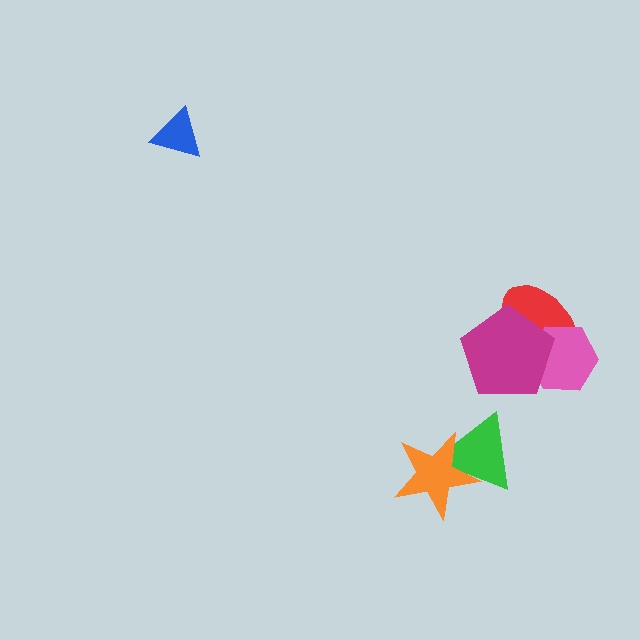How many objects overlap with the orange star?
1 object overlaps with the orange star.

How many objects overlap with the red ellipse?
2 objects overlap with the red ellipse.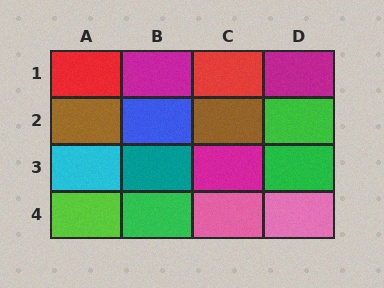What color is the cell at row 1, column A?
Red.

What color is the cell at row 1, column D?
Magenta.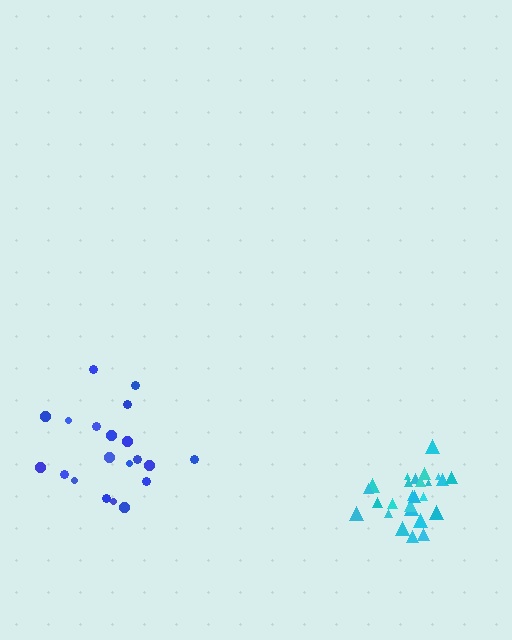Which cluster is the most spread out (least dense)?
Blue.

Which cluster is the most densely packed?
Cyan.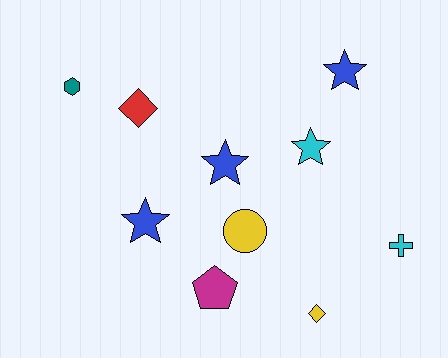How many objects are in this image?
There are 10 objects.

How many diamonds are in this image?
There are 2 diamonds.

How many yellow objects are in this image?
There are 2 yellow objects.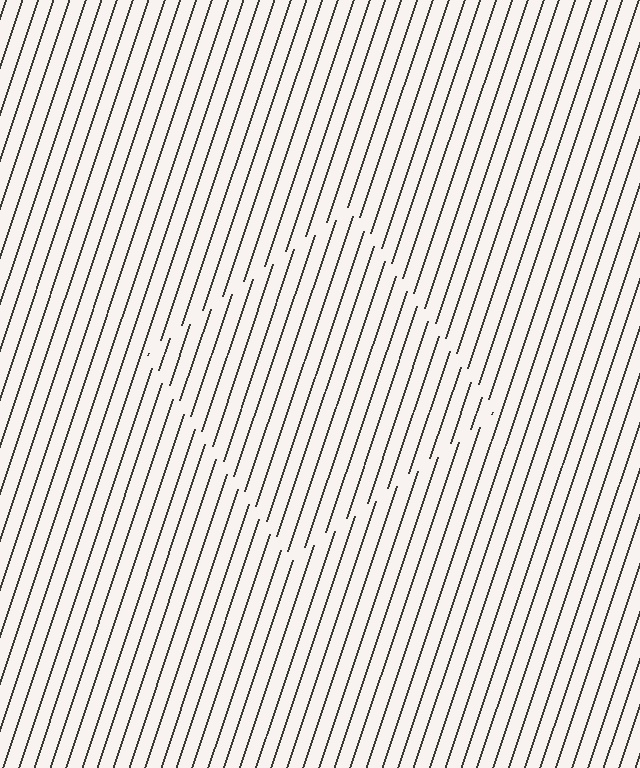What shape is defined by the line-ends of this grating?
An illusory square. The interior of the shape contains the same grating, shifted by half a period — the contour is defined by the phase discontinuity where line-ends from the inner and outer gratings abut.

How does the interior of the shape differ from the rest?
The interior of the shape contains the same grating, shifted by half a period — the contour is defined by the phase discontinuity where line-ends from the inner and outer gratings abut.